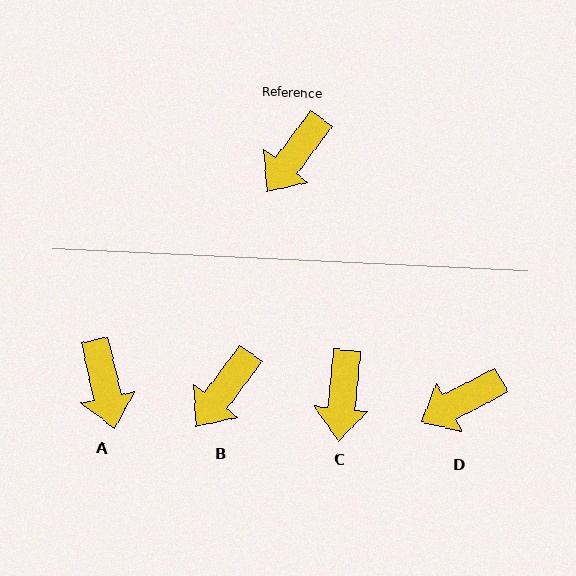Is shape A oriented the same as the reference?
No, it is off by about 49 degrees.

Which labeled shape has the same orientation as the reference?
B.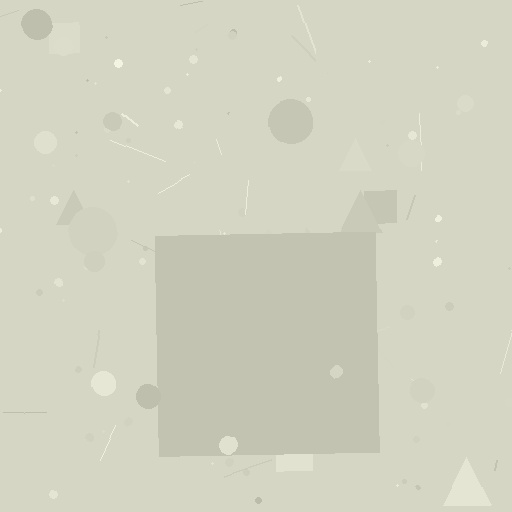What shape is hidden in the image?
A square is hidden in the image.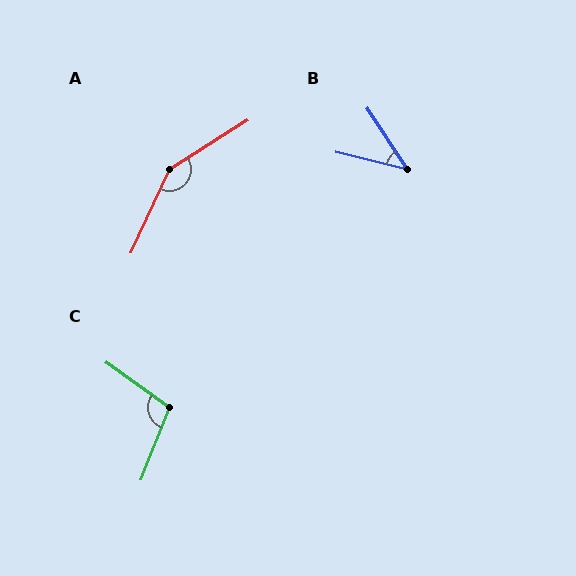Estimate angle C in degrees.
Approximately 104 degrees.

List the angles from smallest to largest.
B (42°), C (104°), A (147°).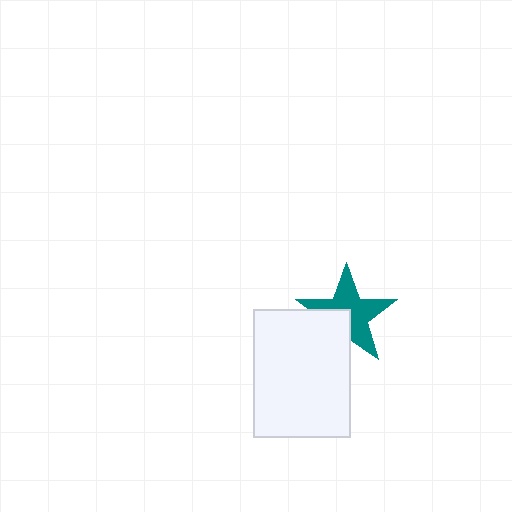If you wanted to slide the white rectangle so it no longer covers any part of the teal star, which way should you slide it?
Slide it toward the lower-left — that is the most direct way to separate the two shapes.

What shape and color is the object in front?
The object in front is a white rectangle.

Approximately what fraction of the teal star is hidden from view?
Roughly 33% of the teal star is hidden behind the white rectangle.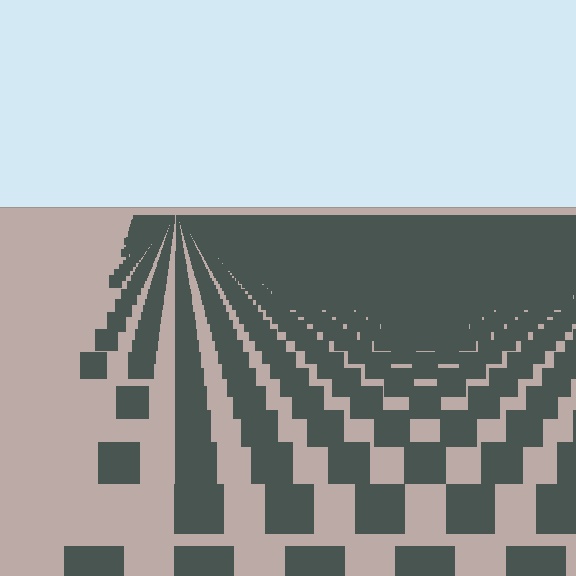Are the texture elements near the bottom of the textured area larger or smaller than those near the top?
Larger. Near the bottom, elements are closer to the viewer and appear at a bigger on-screen size.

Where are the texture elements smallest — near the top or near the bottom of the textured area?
Near the top.